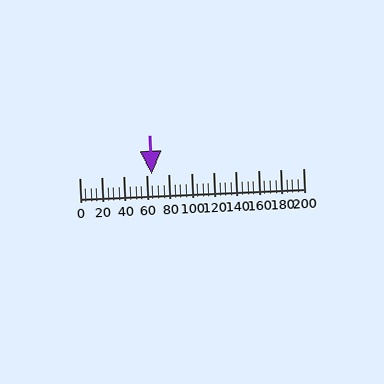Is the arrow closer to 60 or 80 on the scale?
The arrow is closer to 60.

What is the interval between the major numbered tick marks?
The major tick marks are spaced 20 units apart.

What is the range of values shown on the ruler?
The ruler shows values from 0 to 200.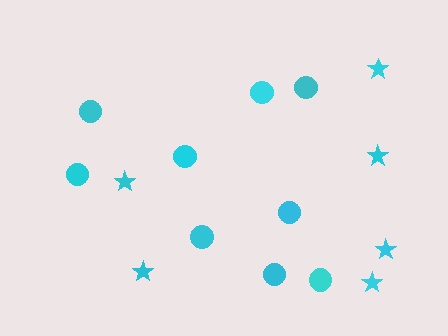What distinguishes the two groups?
There are 2 groups: one group of stars (6) and one group of circles (9).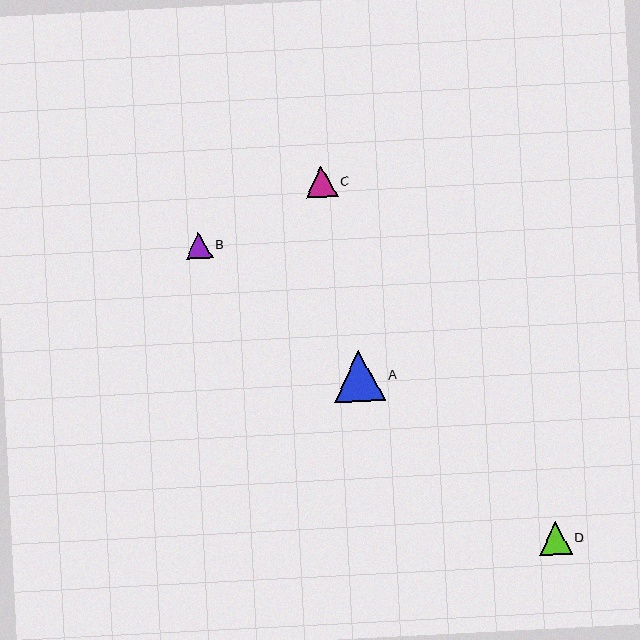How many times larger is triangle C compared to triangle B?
Triangle C is approximately 1.2 times the size of triangle B.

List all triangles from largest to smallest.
From largest to smallest: A, D, C, B.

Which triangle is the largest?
Triangle A is the largest with a size of approximately 51 pixels.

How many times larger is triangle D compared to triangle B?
Triangle D is approximately 1.2 times the size of triangle B.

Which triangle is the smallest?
Triangle B is the smallest with a size of approximately 26 pixels.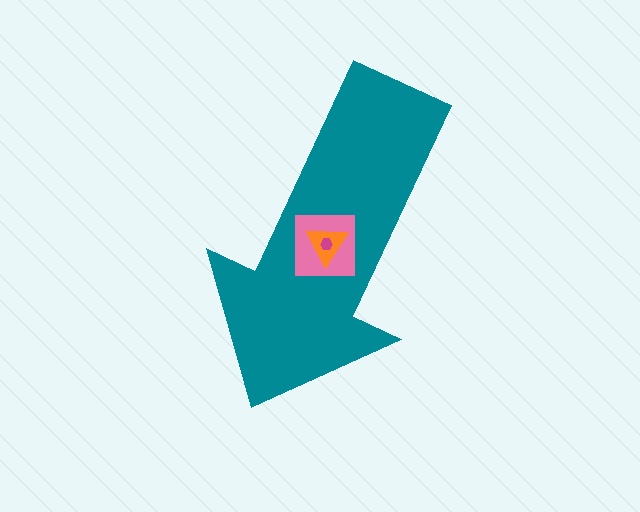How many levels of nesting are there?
4.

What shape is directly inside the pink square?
The orange triangle.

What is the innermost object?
The magenta hexagon.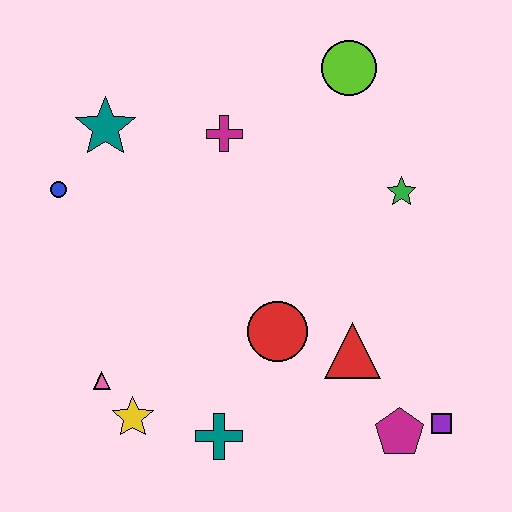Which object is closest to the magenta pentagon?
The purple square is closest to the magenta pentagon.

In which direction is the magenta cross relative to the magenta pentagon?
The magenta cross is above the magenta pentagon.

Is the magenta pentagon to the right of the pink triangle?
Yes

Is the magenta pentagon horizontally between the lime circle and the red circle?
No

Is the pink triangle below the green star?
Yes